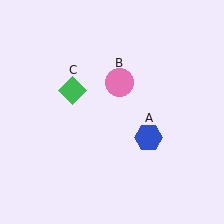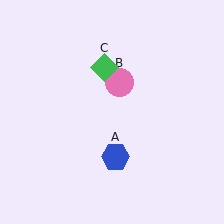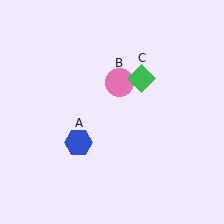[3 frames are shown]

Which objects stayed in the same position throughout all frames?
Pink circle (object B) remained stationary.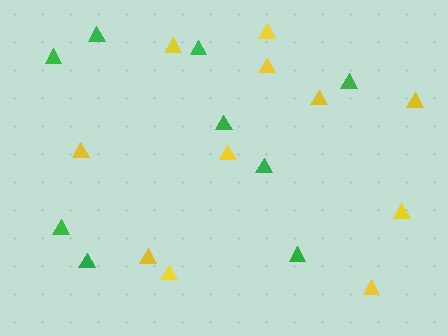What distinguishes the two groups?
There are 2 groups: one group of yellow triangles (11) and one group of green triangles (9).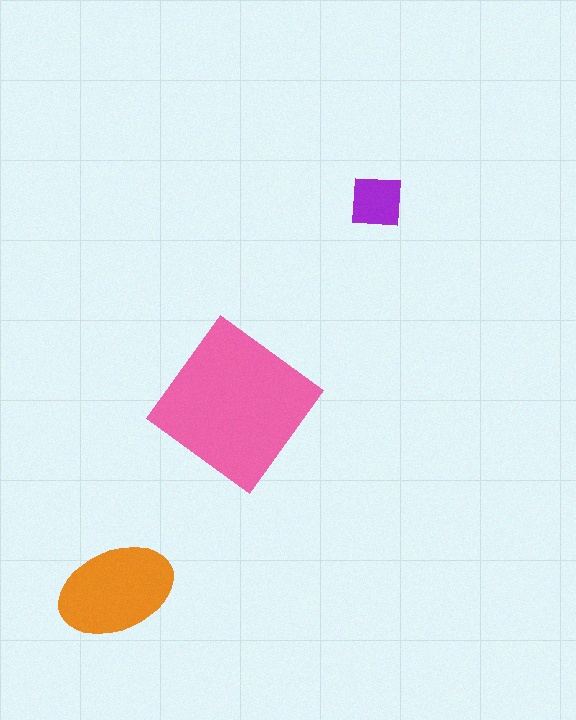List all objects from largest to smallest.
The pink diamond, the orange ellipse, the purple square.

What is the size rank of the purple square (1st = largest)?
3rd.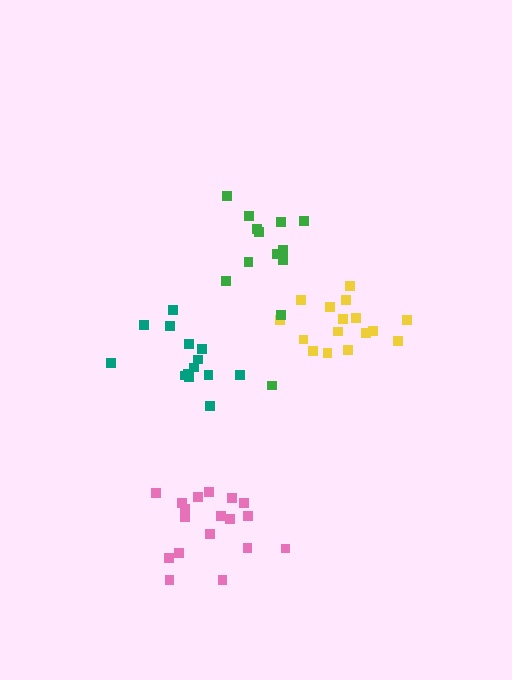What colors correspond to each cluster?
The clusters are colored: teal, yellow, pink, green.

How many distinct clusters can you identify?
There are 4 distinct clusters.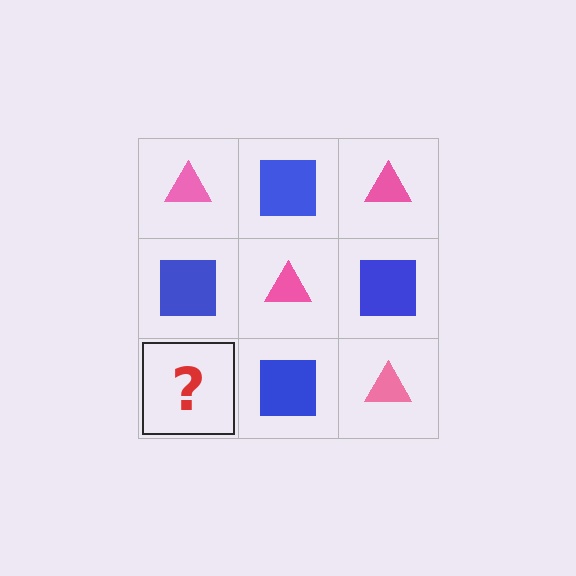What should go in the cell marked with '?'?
The missing cell should contain a pink triangle.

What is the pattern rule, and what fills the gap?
The rule is that it alternates pink triangle and blue square in a checkerboard pattern. The gap should be filled with a pink triangle.